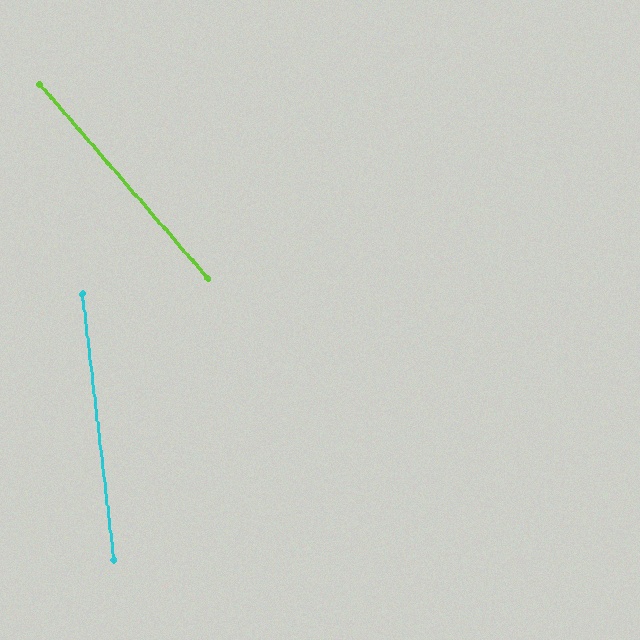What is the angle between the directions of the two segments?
Approximately 34 degrees.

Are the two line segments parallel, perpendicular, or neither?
Neither parallel nor perpendicular — they differ by about 34°.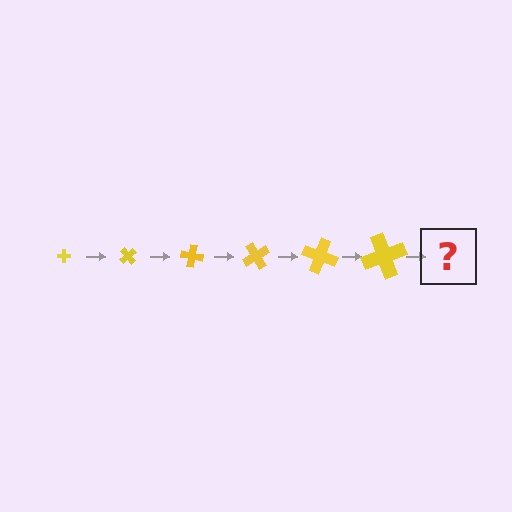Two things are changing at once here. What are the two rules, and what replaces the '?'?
The two rules are that the cross grows larger each step and it rotates 50 degrees each step. The '?' should be a cross, larger than the previous one and rotated 300 degrees from the start.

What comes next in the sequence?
The next element should be a cross, larger than the previous one and rotated 300 degrees from the start.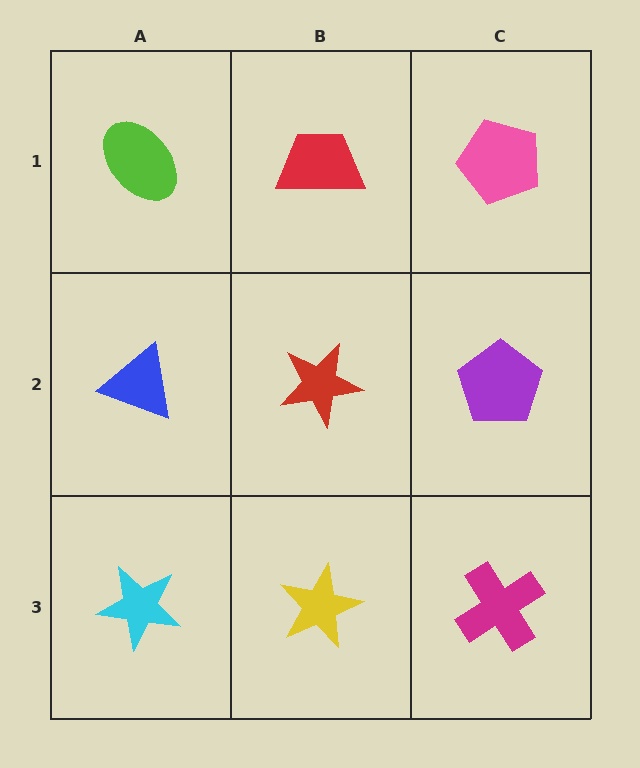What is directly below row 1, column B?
A red star.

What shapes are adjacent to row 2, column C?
A pink pentagon (row 1, column C), a magenta cross (row 3, column C), a red star (row 2, column B).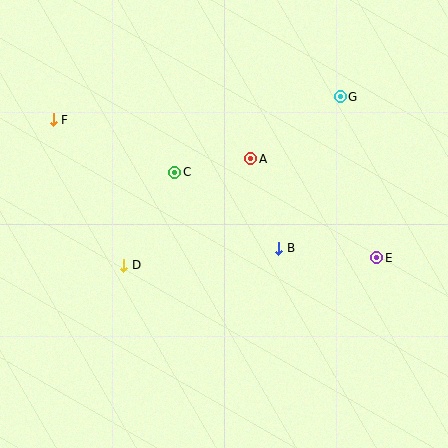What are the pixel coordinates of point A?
Point A is at (251, 159).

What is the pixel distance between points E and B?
The distance between E and B is 98 pixels.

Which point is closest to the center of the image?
Point B at (279, 248) is closest to the center.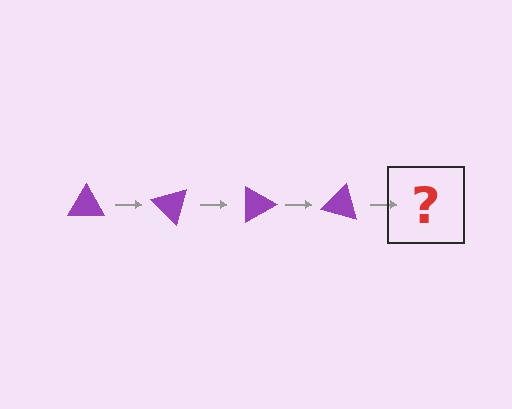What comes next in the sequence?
The next element should be a purple triangle rotated 180 degrees.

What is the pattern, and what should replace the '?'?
The pattern is that the triangle rotates 45 degrees each step. The '?' should be a purple triangle rotated 180 degrees.